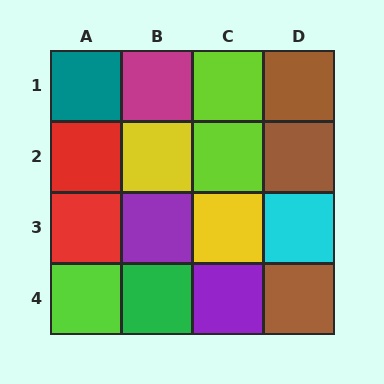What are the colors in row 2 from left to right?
Red, yellow, lime, brown.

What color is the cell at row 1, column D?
Brown.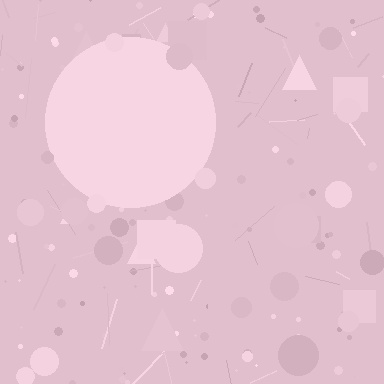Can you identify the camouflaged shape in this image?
The camouflaged shape is a circle.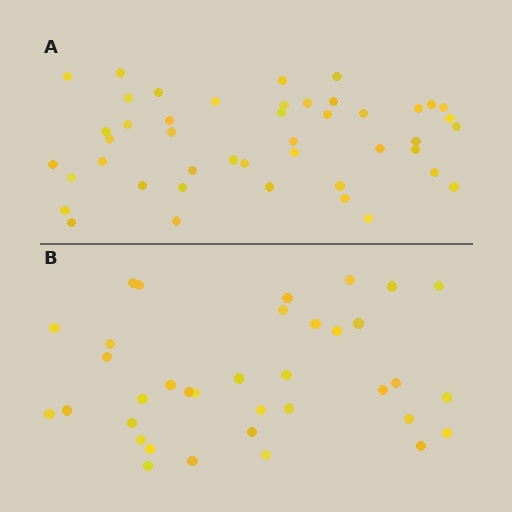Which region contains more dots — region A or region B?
Region A (the top region) has more dots.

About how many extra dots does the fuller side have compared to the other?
Region A has roughly 8 or so more dots than region B.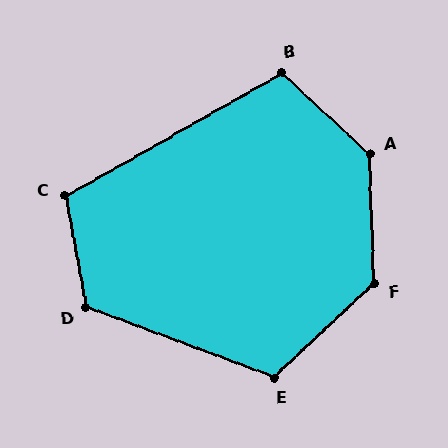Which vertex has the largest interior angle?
A, at approximately 134 degrees.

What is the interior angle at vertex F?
Approximately 131 degrees (obtuse).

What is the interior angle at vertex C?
Approximately 109 degrees (obtuse).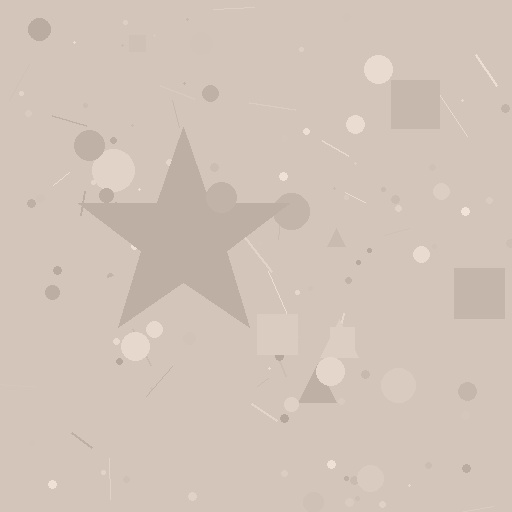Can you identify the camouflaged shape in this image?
The camouflaged shape is a star.